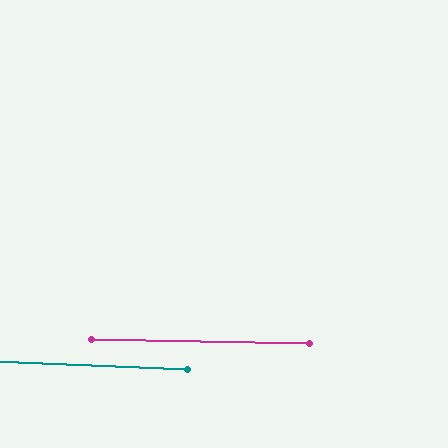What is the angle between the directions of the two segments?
Approximately 2 degrees.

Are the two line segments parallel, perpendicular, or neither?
Parallel — their directions differ by only 1.6°.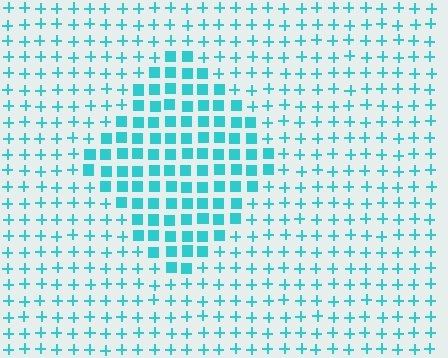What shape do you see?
I see a diamond.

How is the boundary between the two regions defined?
The boundary is defined by a change in element shape: squares inside vs. plus signs outside. All elements share the same color and spacing.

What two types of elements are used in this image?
The image uses squares inside the diamond region and plus signs outside it.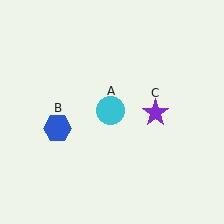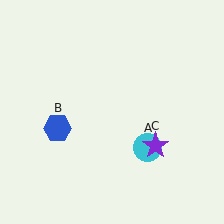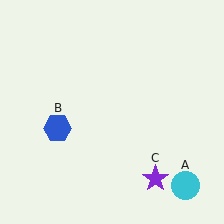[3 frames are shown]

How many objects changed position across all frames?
2 objects changed position: cyan circle (object A), purple star (object C).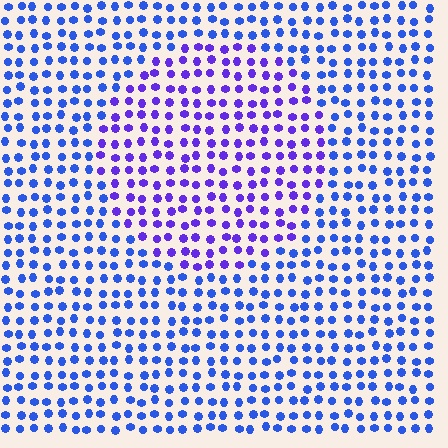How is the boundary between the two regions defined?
The boundary is defined purely by a slight shift in hue (about 34 degrees). Spacing, size, and orientation are identical on both sides.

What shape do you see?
I see a circle.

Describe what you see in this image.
The image is filled with small blue elements in a uniform arrangement. A circle-shaped region is visible where the elements are tinted to a slightly different hue, forming a subtle color boundary.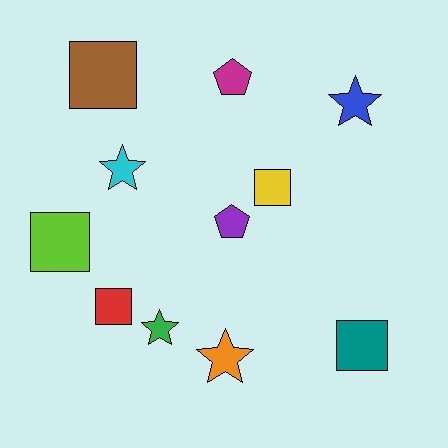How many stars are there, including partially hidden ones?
There are 4 stars.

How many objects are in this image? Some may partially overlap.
There are 11 objects.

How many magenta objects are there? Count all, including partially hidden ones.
There is 1 magenta object.